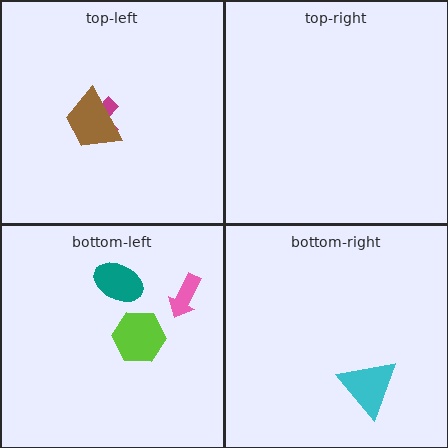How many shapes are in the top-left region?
2.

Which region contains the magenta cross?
The top-left region.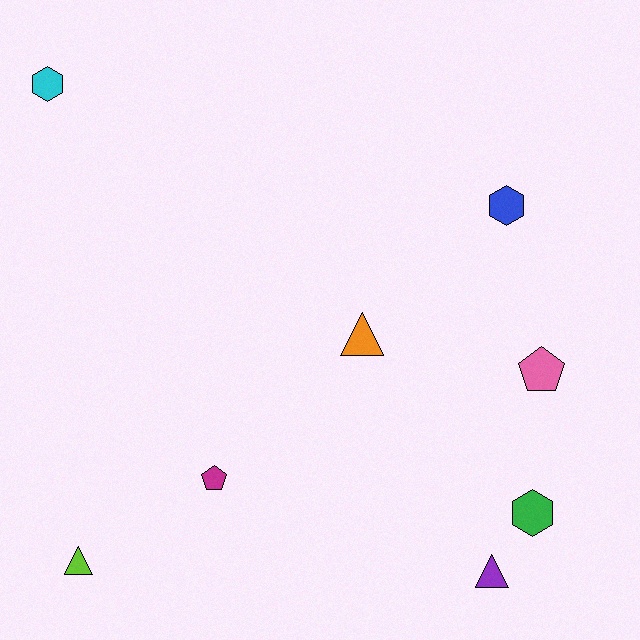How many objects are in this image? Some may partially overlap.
There are 8 objects.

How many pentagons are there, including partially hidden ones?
There are 2 pentagons.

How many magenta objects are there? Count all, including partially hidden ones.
There is 1 magenta object.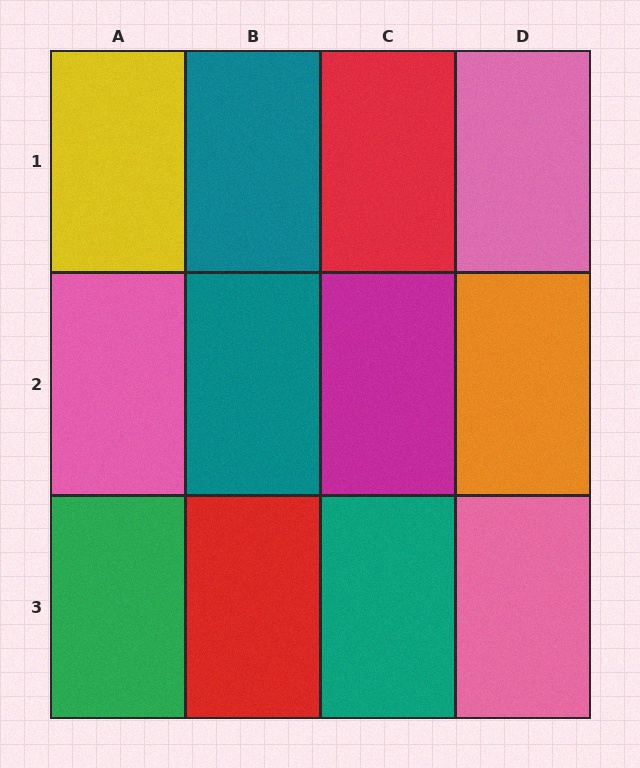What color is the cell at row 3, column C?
Teal.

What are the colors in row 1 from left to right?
Yellow, teal, red, pink.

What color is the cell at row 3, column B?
Red.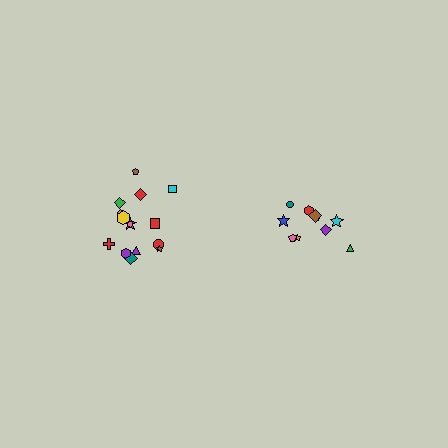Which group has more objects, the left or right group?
The left group.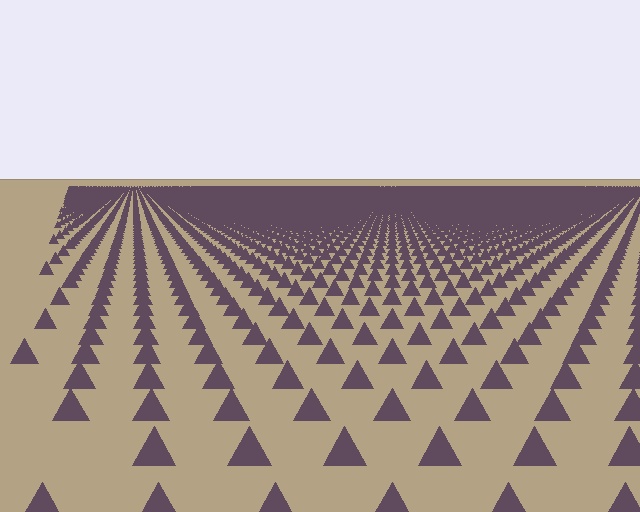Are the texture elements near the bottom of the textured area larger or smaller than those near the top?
Larger. Near the bottom, elements are closer to the viewer and appear at a bigger on-screen size.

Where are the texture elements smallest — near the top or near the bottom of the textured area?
Near the top.